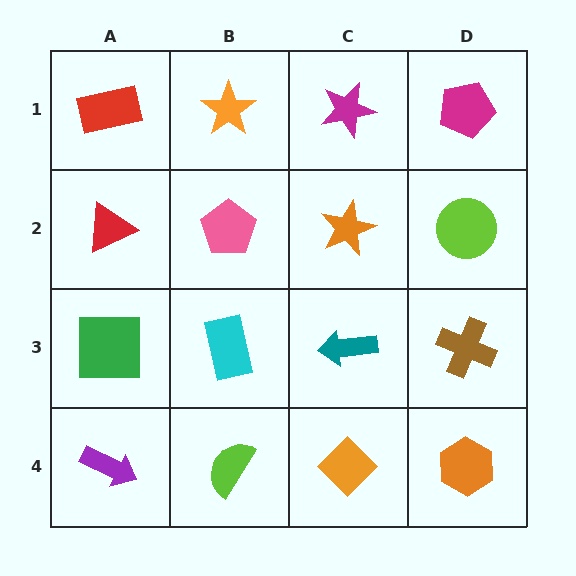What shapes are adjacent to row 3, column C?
An orange star (row 2, column C), an orange diamond (row 4, column C), a cyan rectangle (row 3, column B), a brown cross (row 3, column D).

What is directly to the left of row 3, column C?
A cyan rectangle.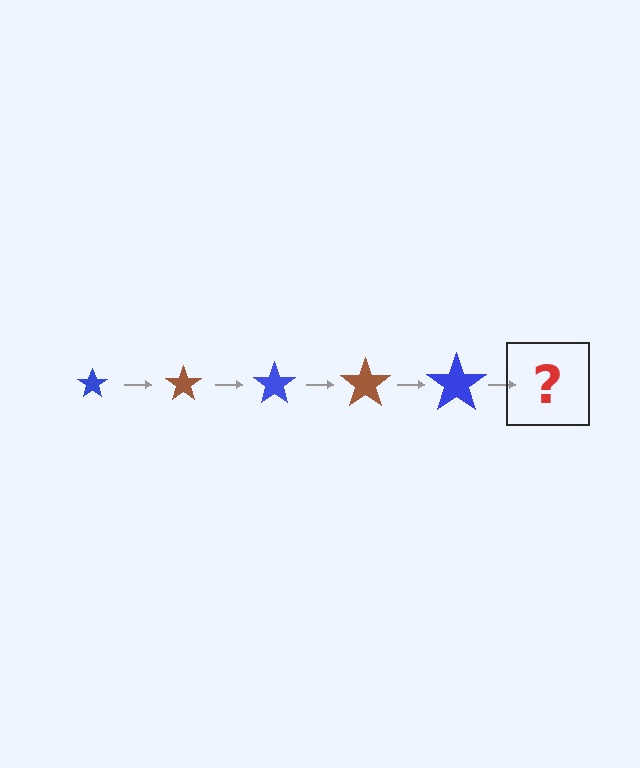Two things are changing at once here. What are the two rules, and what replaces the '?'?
The two rules are that the star grows larger each step and the color cycles through blue and brown. The '?' should be a brown star, larger than the previous one.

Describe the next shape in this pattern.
It should be a brown star, larger than the previous one.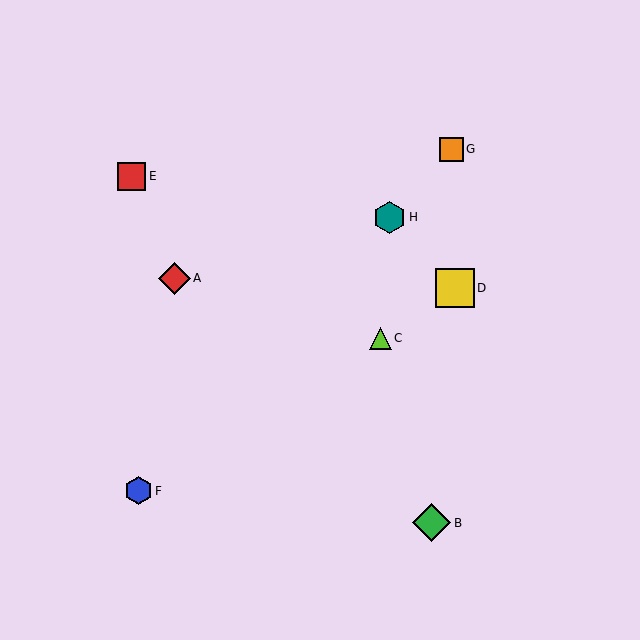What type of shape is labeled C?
Shape C is a lime triangle.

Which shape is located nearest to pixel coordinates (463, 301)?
The yellow square (labeled D) at (455, 288) is nearest to that location.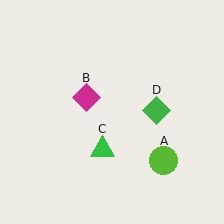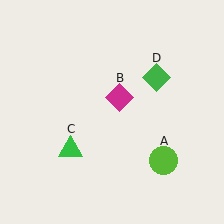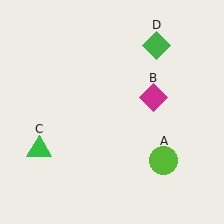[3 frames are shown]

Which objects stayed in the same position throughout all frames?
Lime circle (object A) remained stationary.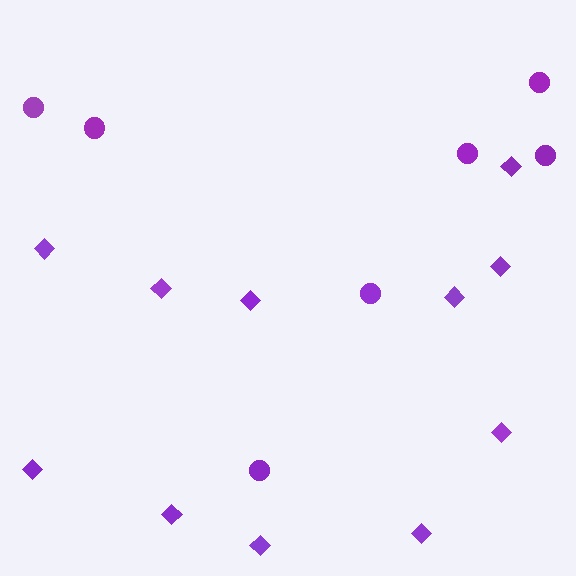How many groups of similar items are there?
There are 2 groups: one group of circles (7) and one group of diamonds (11).